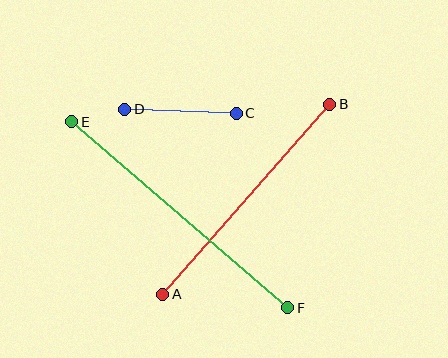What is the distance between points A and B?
The distance is approximately 253 pixels.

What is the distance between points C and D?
The distance is approximately 112 pixels.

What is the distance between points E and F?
The distance is approximately 285 pixels.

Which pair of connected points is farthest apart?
Points E and F are farthest apart.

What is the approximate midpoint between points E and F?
The midpoint is at approximately (180, 215) pixels.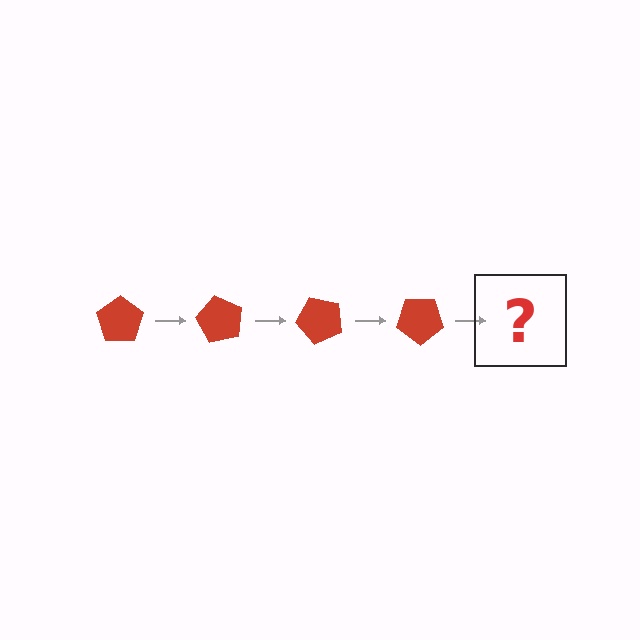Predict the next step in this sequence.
The next step is a red pentagon rotated 240 degrees.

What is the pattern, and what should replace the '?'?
The pattern is that the pentagon rotates 60 degrees each step. The '?' should be a red pentagon rotated 240 degrees.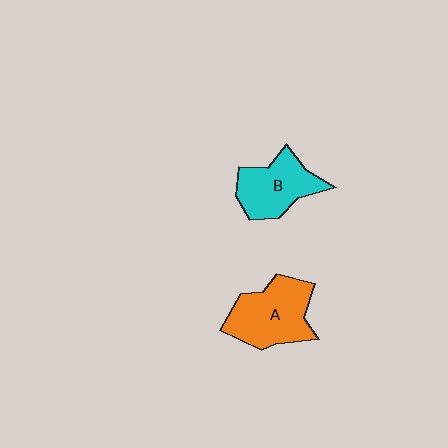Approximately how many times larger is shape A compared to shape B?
Approximately 1.2 times.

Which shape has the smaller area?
Shape B (cyan).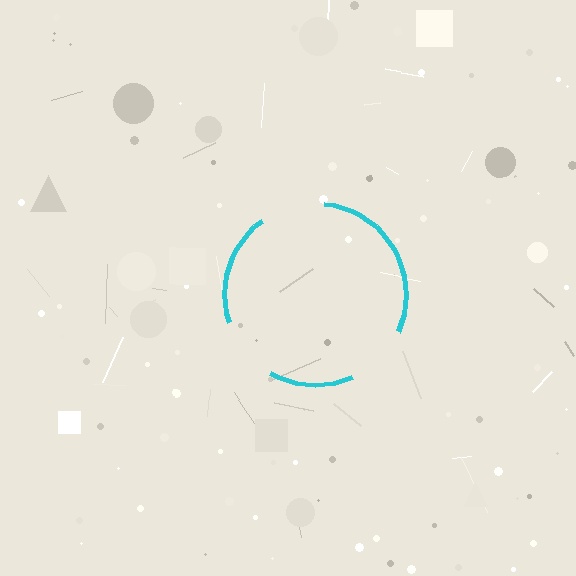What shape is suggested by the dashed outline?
The dashed outline suggests a circle.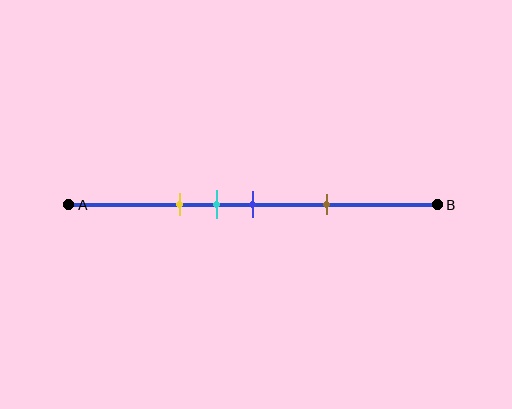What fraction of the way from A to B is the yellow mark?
The yellow mark is approximately 30% (0.3) of the way from A to B.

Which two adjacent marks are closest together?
The cyan and blue marks are the closest adjacent pair.